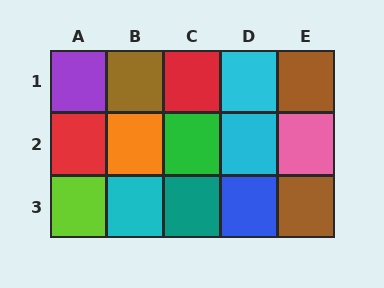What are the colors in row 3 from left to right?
Lime, cyan, teal, blue, brown.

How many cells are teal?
1 cell is teal.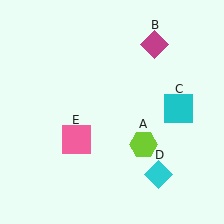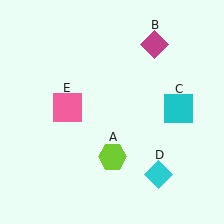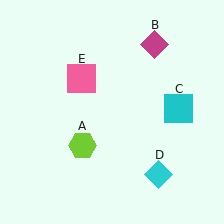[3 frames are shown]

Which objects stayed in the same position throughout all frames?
Magenta diamond (object B) and cyan square (object C) and cyan diamond (object D) remained stationary.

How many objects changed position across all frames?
2 objects changed position: lime hexagon (object A), pink square (object E).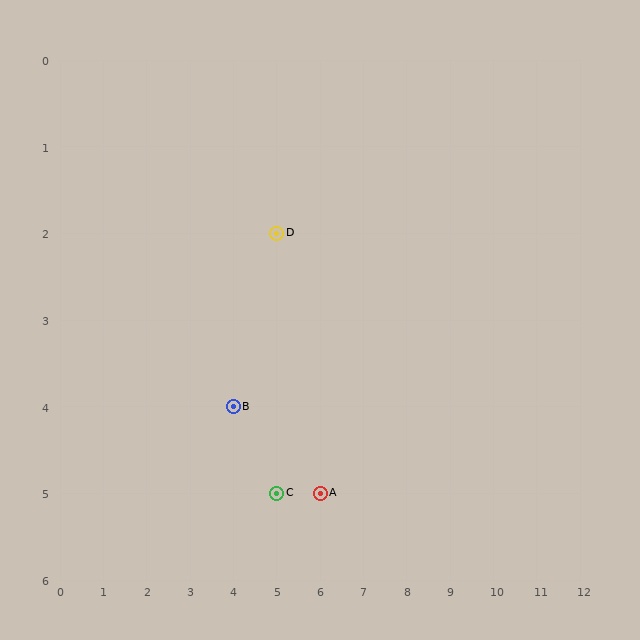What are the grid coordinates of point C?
Point C is at grid coordinates (5, 5).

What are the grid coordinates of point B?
Point B is at grid coordinates (4, 4).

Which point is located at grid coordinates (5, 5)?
Point C is at (5, 5).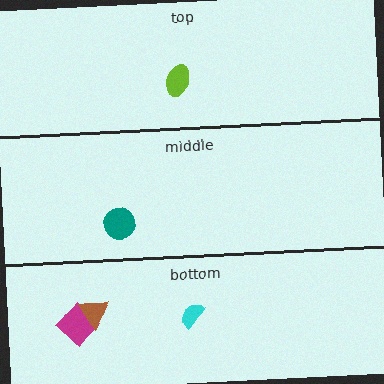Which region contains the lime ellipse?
The top region.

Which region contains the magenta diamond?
The bottom region.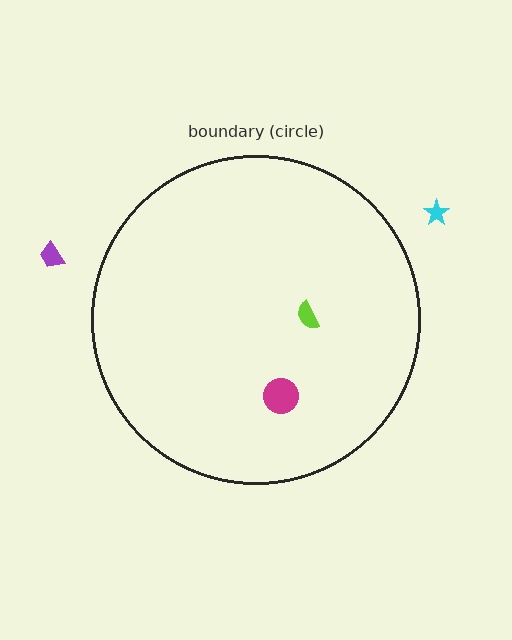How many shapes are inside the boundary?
2 inside, 2 outside.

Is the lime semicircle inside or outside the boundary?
Inside.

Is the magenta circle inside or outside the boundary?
Inside.